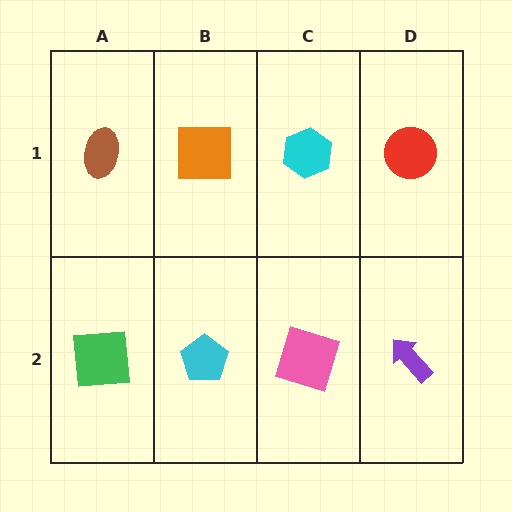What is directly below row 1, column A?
A green square.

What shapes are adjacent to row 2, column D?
A red circle (row 1, column D), a pink square (row 2, column C).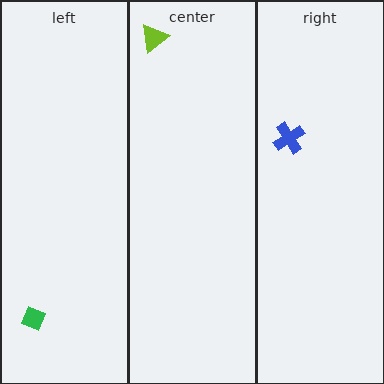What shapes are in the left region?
The green diamond.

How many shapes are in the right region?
1.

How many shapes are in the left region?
1.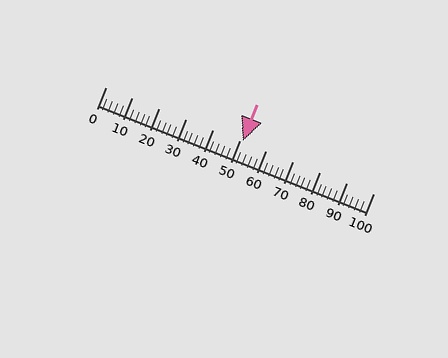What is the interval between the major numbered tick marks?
The major tick marks are spaced 10 units apart.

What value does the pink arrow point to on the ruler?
The pink arrow points to approximately 51.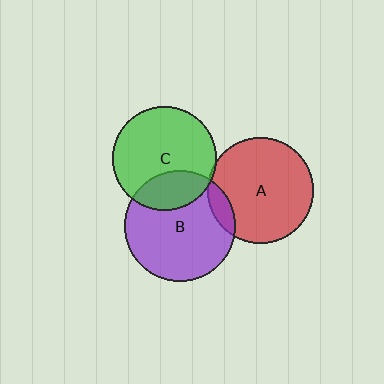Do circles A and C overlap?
Yes.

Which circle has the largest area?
Circle B (purple).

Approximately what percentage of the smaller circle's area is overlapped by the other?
Approximately 5%.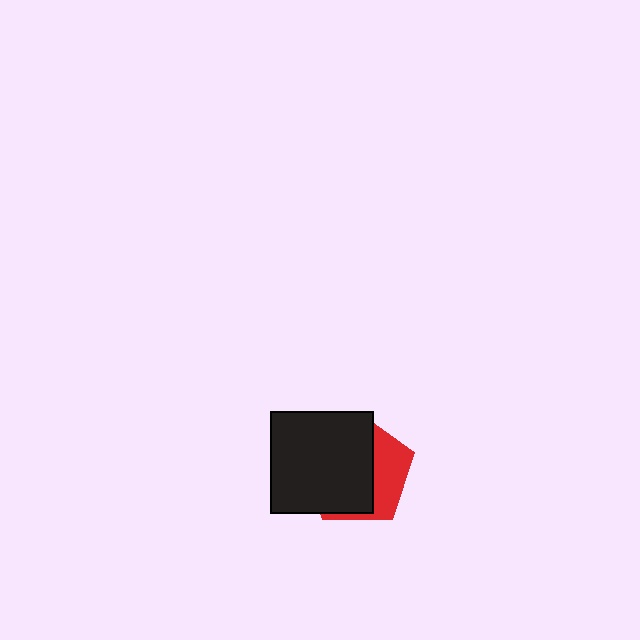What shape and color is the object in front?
The object in front is a black square.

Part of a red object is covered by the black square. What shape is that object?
It is a pentagon.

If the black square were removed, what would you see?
You would see the complete red pentagon.